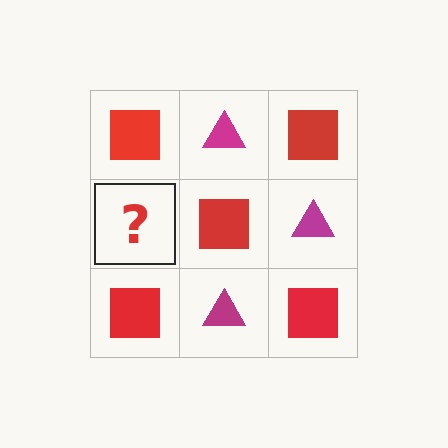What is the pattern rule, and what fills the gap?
The rule is that it alternates red square and magenta triangle in a checkerboard pattern. The gap should be filled with a magenta triangle.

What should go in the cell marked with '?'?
The missing cell should contain a magenta triangle.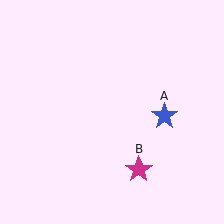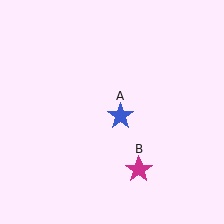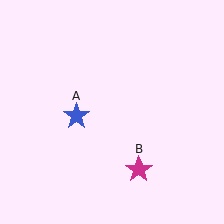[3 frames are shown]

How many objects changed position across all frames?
1 object changed position: blue star (object A).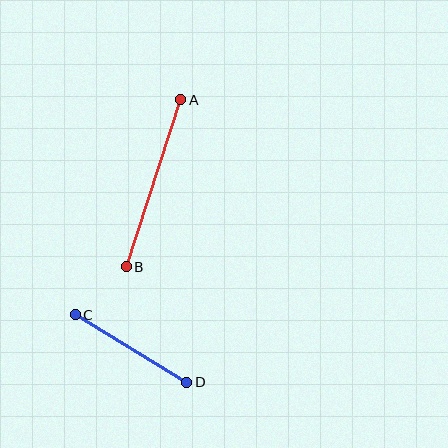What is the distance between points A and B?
The distance is approximately 176 pixels.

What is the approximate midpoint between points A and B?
The midpoint is at approximately (153, 183) pixels.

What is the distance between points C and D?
The distance is approximately 131 pixels.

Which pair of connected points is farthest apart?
Points A and B are farthest apart.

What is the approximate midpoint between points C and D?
The midpoint is at approximately (131, 348) pixels.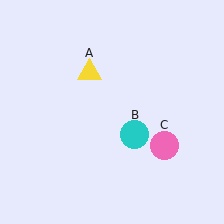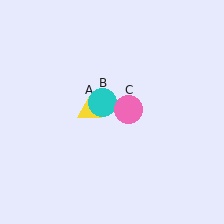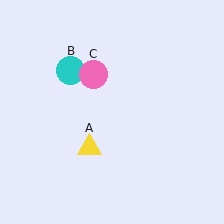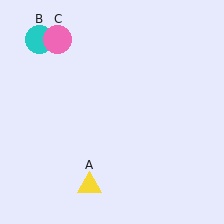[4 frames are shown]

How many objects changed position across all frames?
3 objects changed position: yellow triangle (object A), cyan circle (object B), pink circle (object C).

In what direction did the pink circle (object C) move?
The pink circle (object C) moved up and to the left.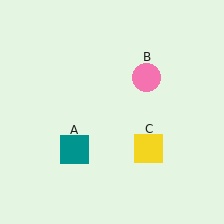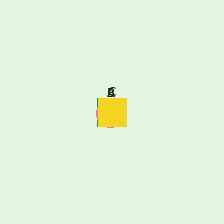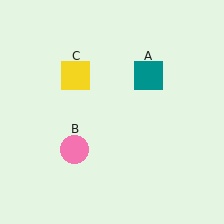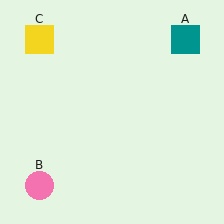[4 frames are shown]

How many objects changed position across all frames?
3 objects changed position: teal square (object A), pink circle (object B), yellow square (object C).